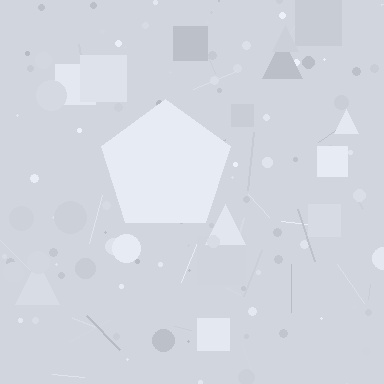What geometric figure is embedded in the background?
A pentagon is embedded in the background.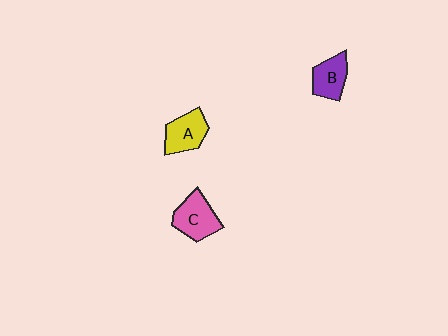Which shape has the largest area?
Shape C (pink).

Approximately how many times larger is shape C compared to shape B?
Approximately 1.2 times.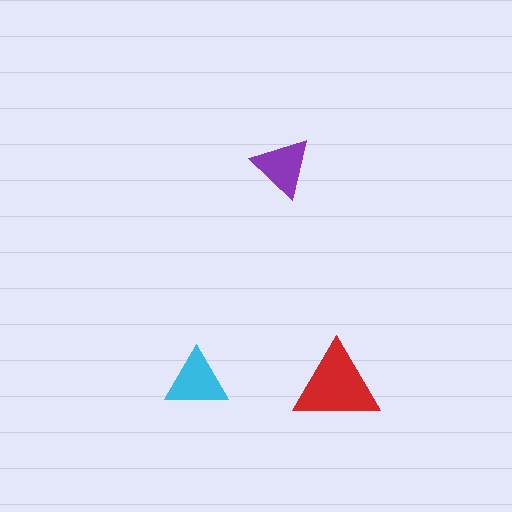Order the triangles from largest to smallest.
the red one, the cyan one, the purple one.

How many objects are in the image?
There are 3 objects in the image.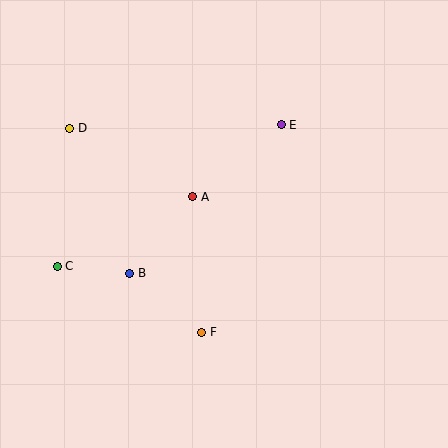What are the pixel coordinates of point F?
Point F is at (202, 332).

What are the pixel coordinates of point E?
Point E is at (281, 125).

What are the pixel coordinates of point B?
Point B is at (130, 273).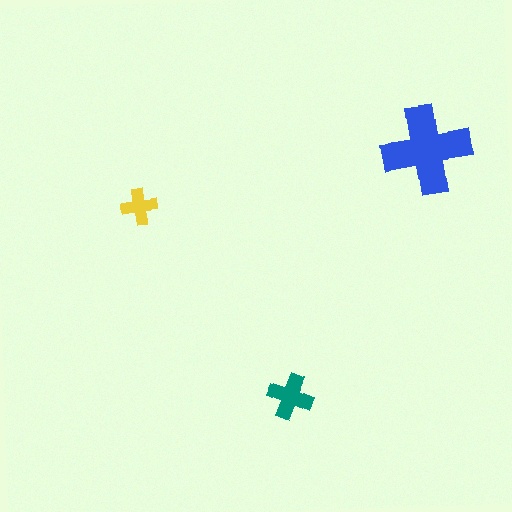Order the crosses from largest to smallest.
the blue one, the teal one, the yellow one.